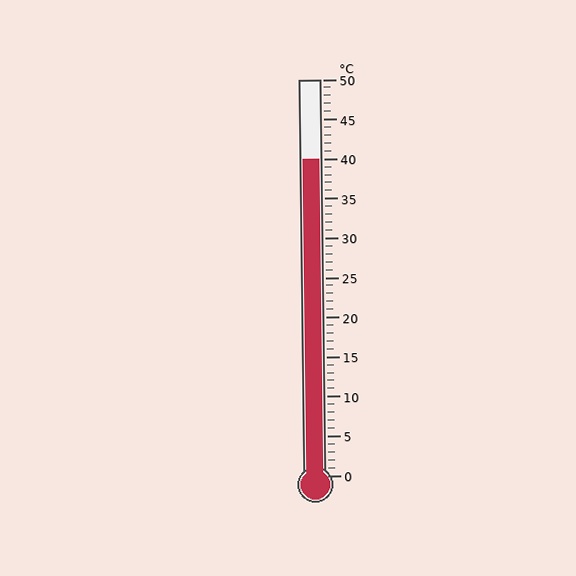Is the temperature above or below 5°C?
The temperature is above 5°C.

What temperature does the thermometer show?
The thermometer shows approximately 40°C.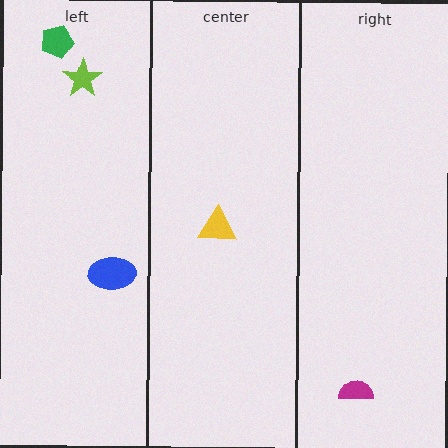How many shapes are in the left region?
3.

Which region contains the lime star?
The left region.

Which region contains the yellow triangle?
The center region.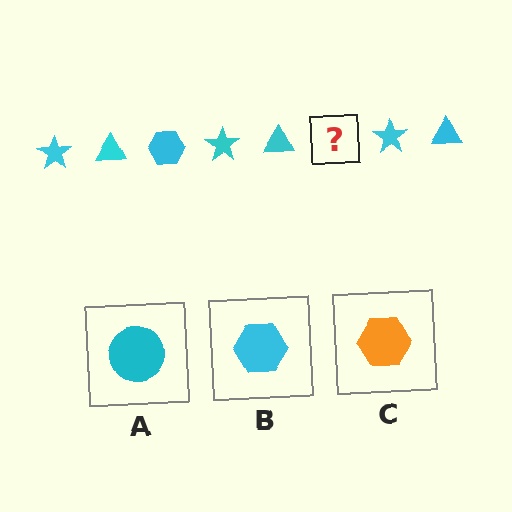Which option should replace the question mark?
Option B.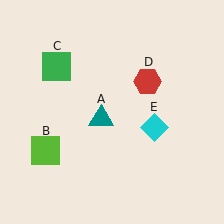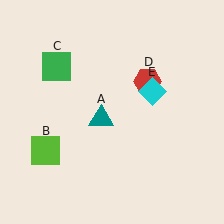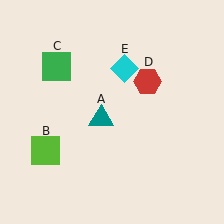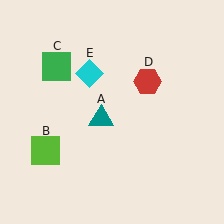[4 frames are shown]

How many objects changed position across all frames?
1 object changed position: cyan diamond (object E).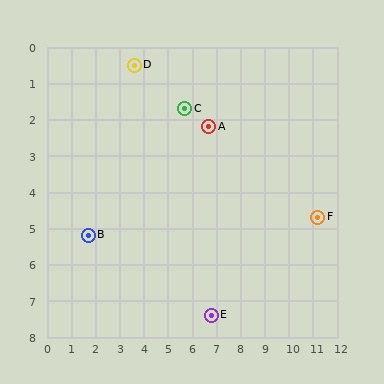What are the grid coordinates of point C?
Point C is at approximately (5.7, 1.7).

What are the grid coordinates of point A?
Point A is at approximately (6.7, 2.2).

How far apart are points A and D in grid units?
Points A and D are about 3.5 grid units apart.